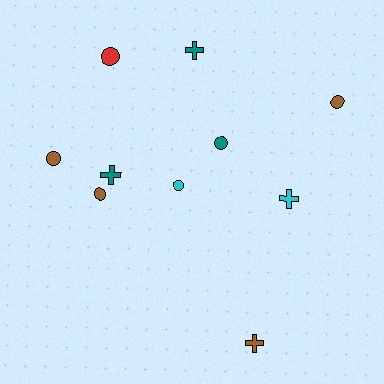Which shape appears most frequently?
Circle, with 6 objects.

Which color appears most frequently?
Brown, with 4 objects.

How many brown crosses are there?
There is 1 brown cross.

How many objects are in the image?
There are 10 objects.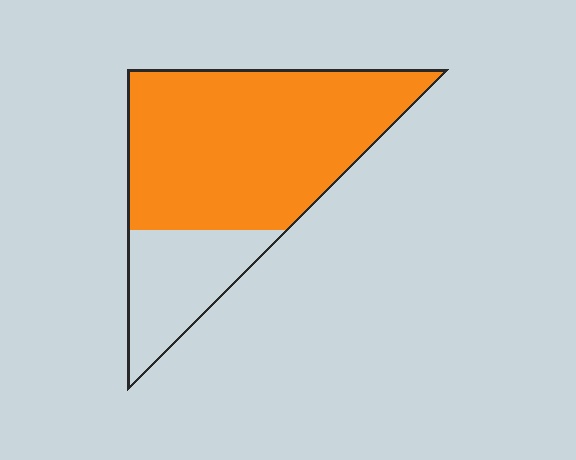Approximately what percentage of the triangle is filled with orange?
Approximately 75%.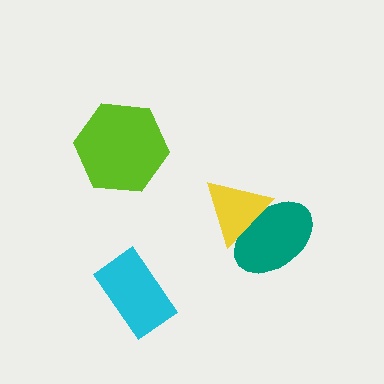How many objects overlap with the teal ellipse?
1 object overlaps with the teal ellipse.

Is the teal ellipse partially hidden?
Yes, it is partially covered by another shape.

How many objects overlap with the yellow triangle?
1 object overlaps with the yellow triangle.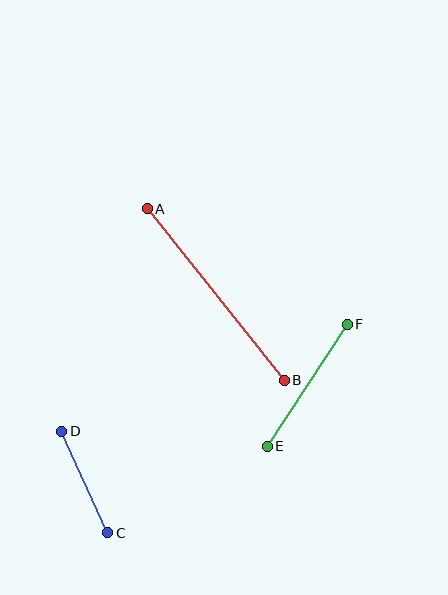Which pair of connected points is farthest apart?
Points A and B are farthest apart.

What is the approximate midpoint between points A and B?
The midpoint is at approximately (216, 294) pixels.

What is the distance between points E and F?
The distance is approximately 146 pixels.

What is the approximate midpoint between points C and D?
The midpoint is at approximately (85, 482) pixels.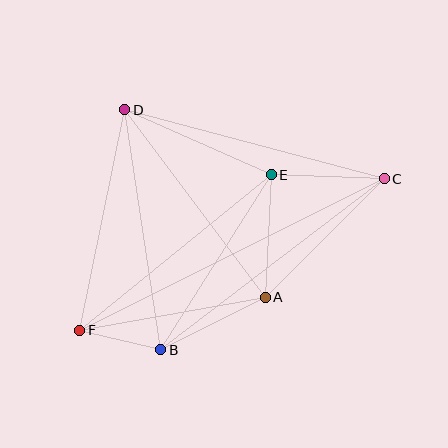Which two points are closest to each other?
Points B and F are closest to each other.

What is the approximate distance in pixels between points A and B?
The distance between A and B is approximately 117 pixels.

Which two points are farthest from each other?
Points C and F are farthest from each other.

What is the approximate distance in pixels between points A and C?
The distance between A and C is approximately 168 pixels.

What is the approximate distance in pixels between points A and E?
The distance between A and E is approximately 123 pixels.